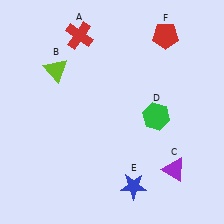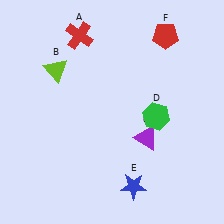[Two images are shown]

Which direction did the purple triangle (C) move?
The purple triangle (C) moved up.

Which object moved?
The purple triangle (C) moved up.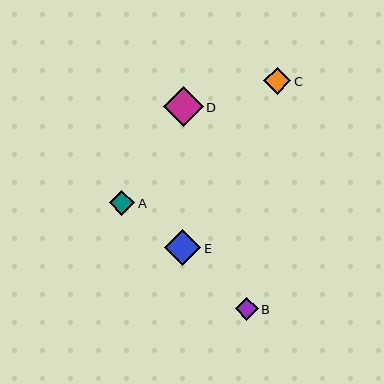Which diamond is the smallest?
Diamond B is the smallest with a size of approximately 23 pixels.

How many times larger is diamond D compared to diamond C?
Diamond D is approximately 1.5 times the size of diamond C.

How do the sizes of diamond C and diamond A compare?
Diamond C and diamond A are approximately the same size.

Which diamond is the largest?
Diamond D is the largest with a size of approximately 40 pixels.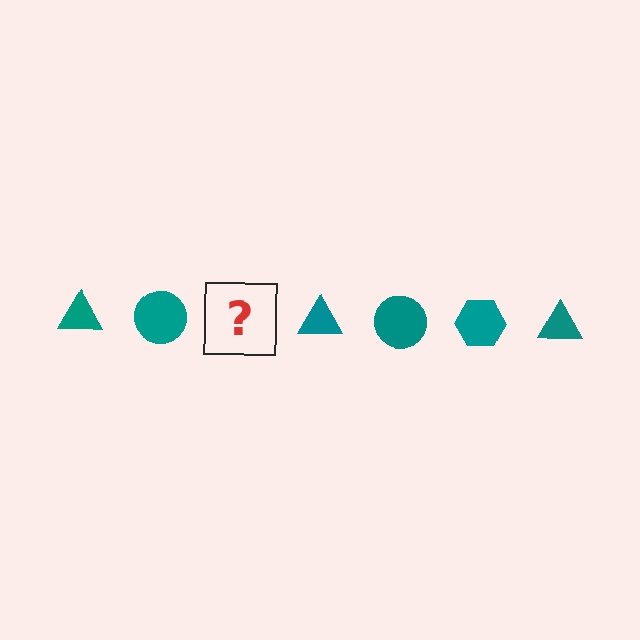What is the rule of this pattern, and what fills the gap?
The rule is that the pattern cycles through triangle, circle, hexagon shapes in teal. The gap should be filled with a teal hexagon.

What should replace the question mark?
The question mark should be replaced with a teal hexagon.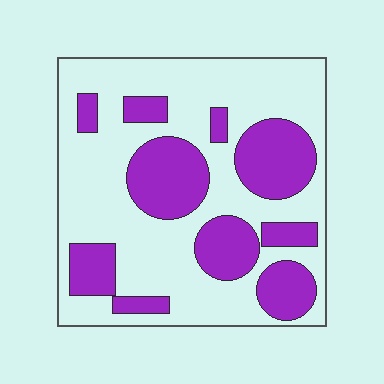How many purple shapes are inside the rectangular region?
10.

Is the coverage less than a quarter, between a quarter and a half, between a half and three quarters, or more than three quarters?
Between a quarter and a half.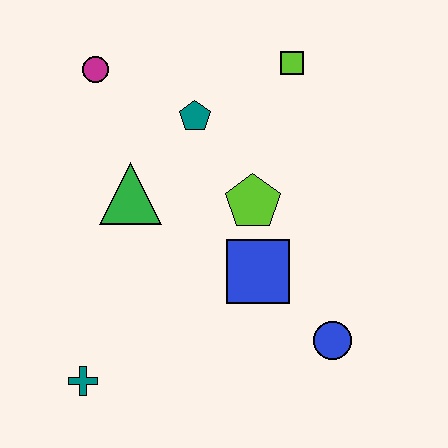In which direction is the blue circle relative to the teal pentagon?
The blue circle is below the teal pentagon.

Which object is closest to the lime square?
The teal pentagon is closest to the lime square.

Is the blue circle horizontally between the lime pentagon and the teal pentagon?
No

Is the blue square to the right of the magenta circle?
Yes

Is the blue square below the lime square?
Yes